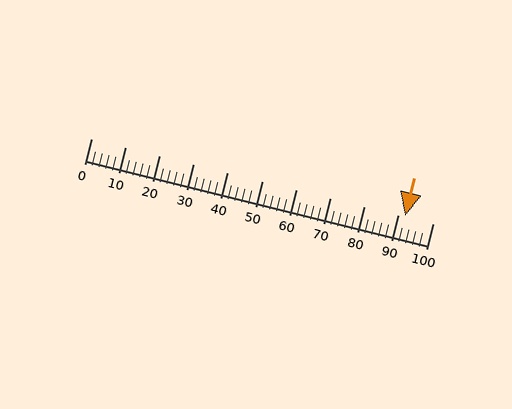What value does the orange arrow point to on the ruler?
The orange arrow points to approximately 92.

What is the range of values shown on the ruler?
The ruler shows values from 0 to 100.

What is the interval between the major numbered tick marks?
The major tick marks are spaced 10 units apart.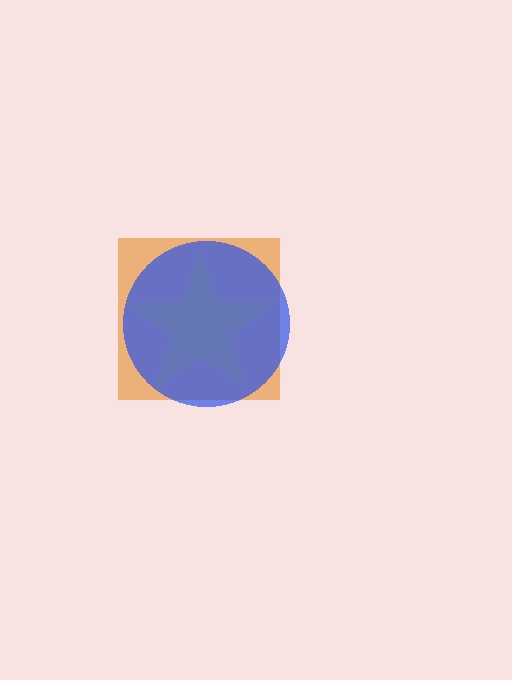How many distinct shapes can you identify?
There are 3 distinct shapes: an orange square, a yellow star, a blue circle.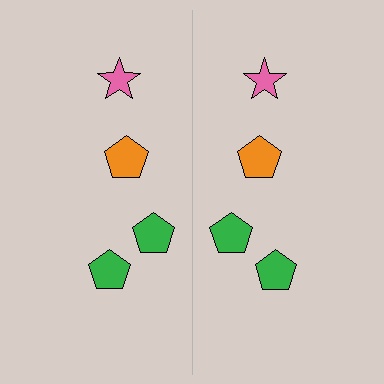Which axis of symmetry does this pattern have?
The pattern has a vertical axis of symmetry running through the center of the image.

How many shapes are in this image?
There are 8 shapes in this image.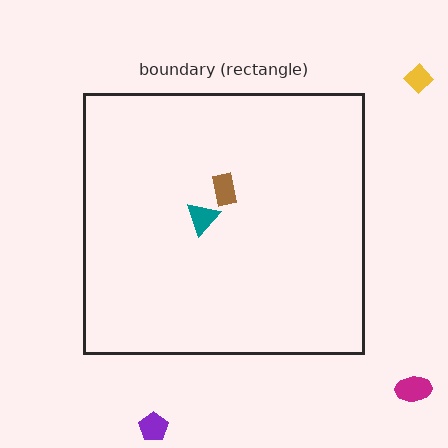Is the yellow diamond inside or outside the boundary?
Outside.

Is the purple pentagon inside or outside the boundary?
Outside.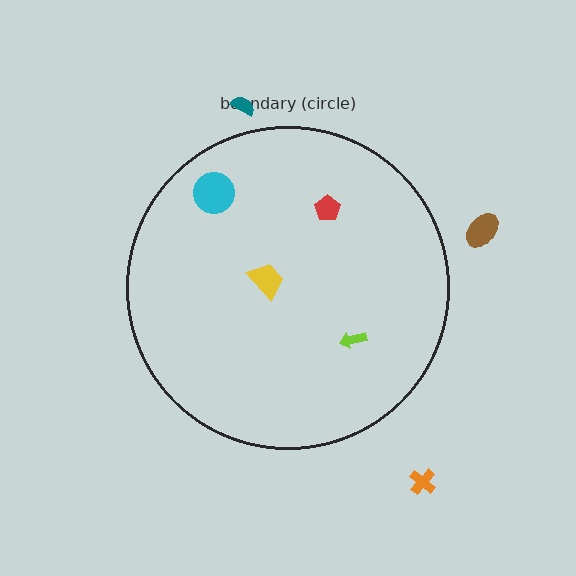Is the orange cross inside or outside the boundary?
Outside.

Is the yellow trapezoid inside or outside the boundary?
Inside.